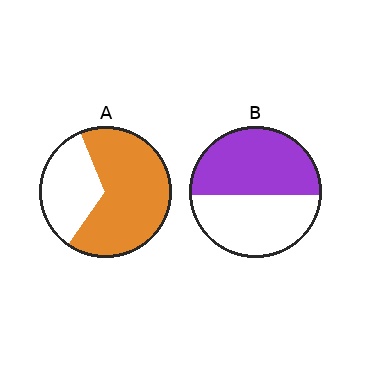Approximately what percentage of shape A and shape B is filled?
A is approximately 65% and B is approximately 55%.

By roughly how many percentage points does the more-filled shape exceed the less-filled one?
By roughly 15 percentage points (A over B).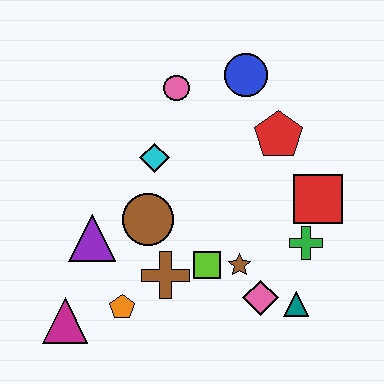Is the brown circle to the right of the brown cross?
No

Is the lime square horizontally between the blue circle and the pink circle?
Yes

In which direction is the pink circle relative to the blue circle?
The pink circle is to the left of the blue circle.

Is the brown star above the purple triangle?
No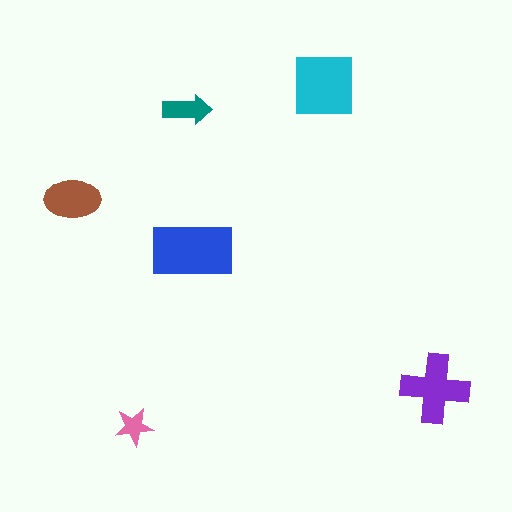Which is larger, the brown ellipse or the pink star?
The brown ellipse.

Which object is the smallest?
The pink star.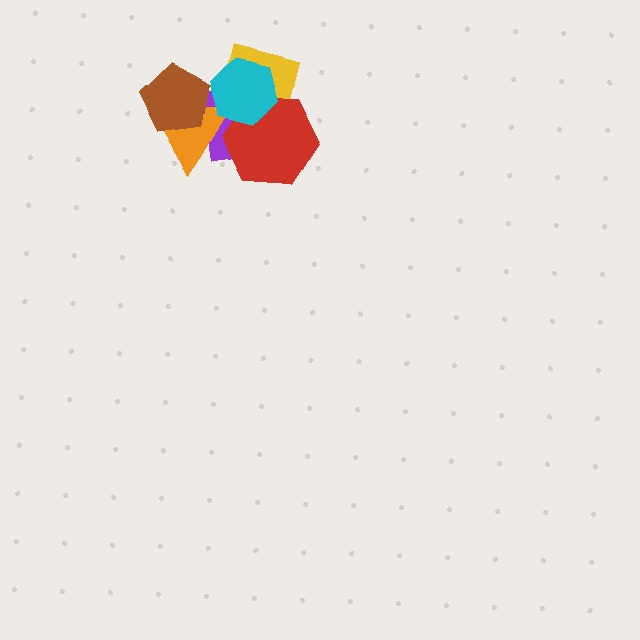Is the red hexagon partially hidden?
Yes, it is partially covered by another shape.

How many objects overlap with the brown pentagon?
1 object overlaps with the brown pentagon.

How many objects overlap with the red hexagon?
4 objects overlap with the red hexagon.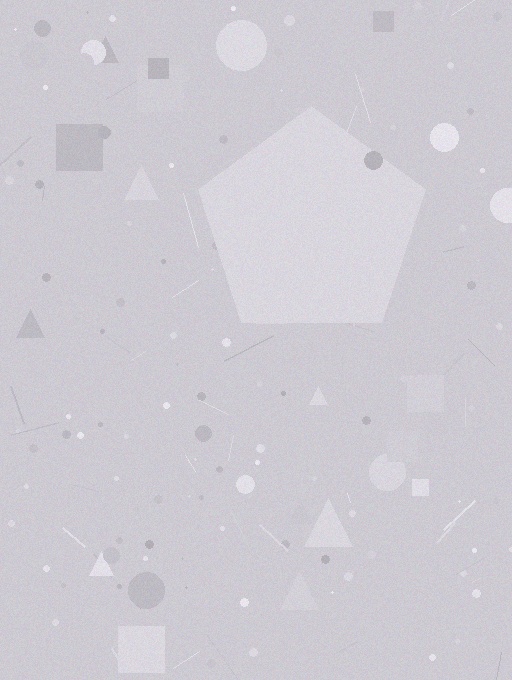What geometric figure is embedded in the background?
A pentagon is embedded in the background.